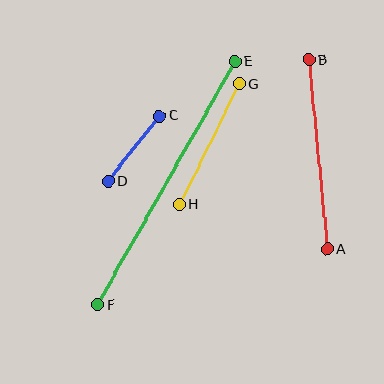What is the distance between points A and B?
The distance is approximately 191 pixels.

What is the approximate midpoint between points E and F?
The midpoint is at approximately (166, 183) pixels.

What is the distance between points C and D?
The distance is approximately 83 pixels.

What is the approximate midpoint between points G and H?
The midpoint is at approximately (209, 144) pixels.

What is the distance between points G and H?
The distance is approximately 134 pixels.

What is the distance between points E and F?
The distance is approximately 279 pixels.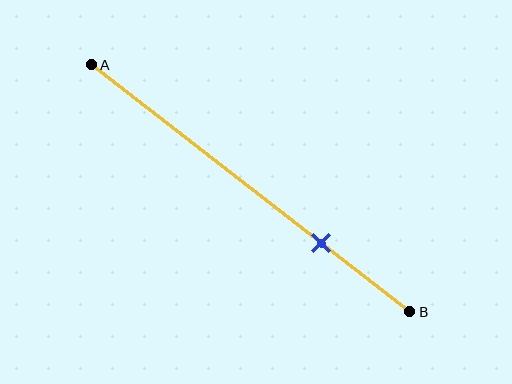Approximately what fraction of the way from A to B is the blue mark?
The blue mark is approximately 70% of the way from A to B.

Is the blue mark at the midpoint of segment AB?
No, the mark is at about 70% from A, not at the 50% midpoint.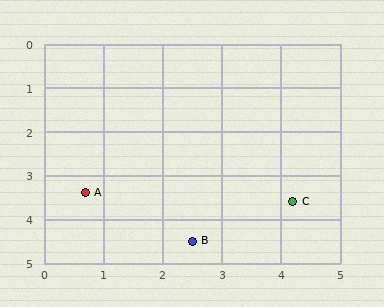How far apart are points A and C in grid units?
Points A and C are about 3.5 grid units apart.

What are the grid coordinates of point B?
Point B is at approximately (2.5, 4.5).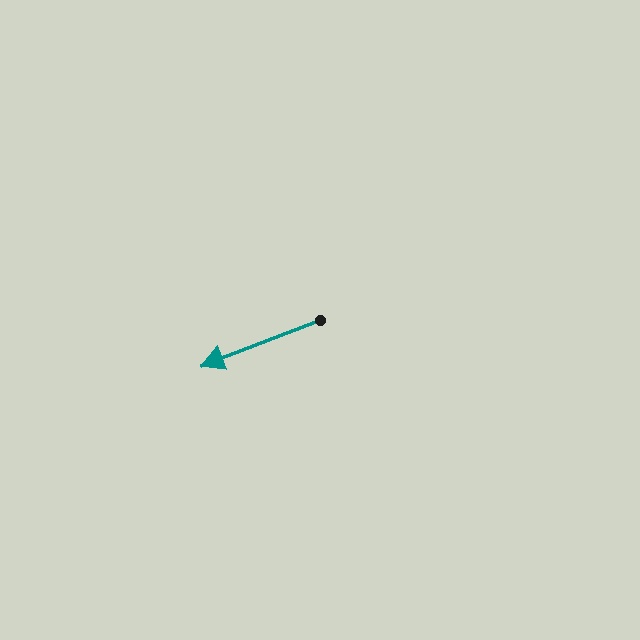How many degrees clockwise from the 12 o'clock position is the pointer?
Approximately 249 degrees.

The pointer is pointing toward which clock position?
Roughly 8 o'clock.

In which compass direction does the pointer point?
West.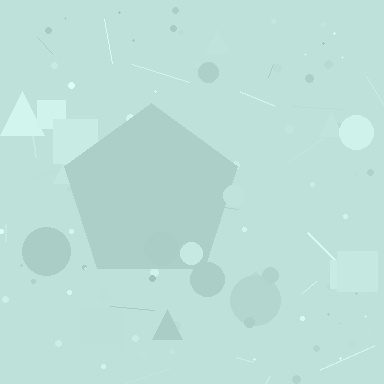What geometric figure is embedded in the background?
A pentagon is embedded in the background.